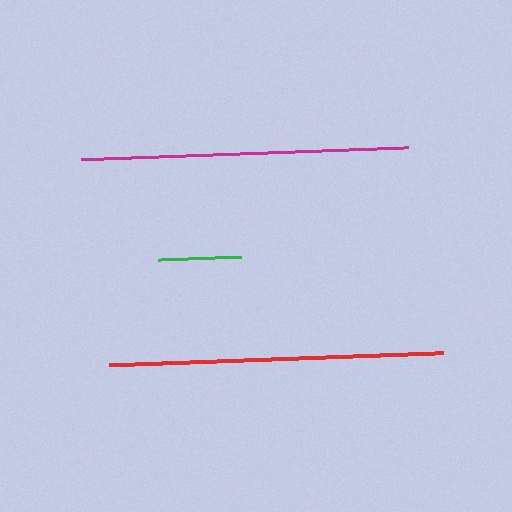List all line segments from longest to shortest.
From longest to shortest: red, magenta, green.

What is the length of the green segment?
The green segment is approximately 84 pixels long.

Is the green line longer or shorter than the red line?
The red line is longer than the green line.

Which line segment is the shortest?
The green line is the shortest at approximately 84 pixels.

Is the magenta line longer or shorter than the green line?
The magenta line is longer than the green line.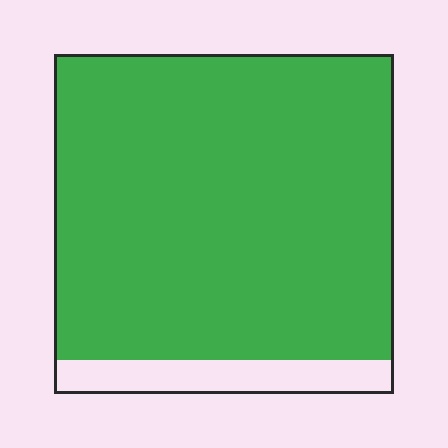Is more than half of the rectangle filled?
Yes.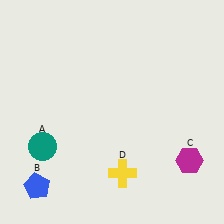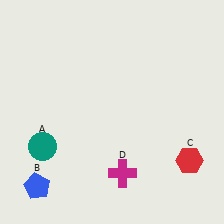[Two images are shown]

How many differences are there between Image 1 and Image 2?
There are 2 differences between the two images.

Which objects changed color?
C changed from magenta to red. D changed from yellow to magenta.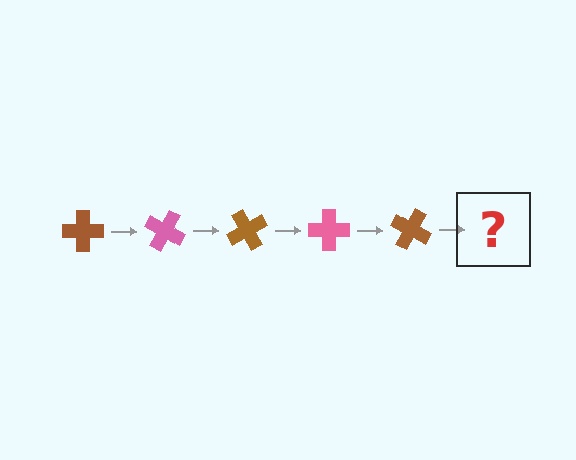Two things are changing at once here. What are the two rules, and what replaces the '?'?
The two rules are that it rotates 30 degrees each step and the color cycles through brown and pink. The '?' should be a pink cross, rotated 150 degrees from the start.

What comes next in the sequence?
The next element should be a pink cross, rotated 150 degrees from the start.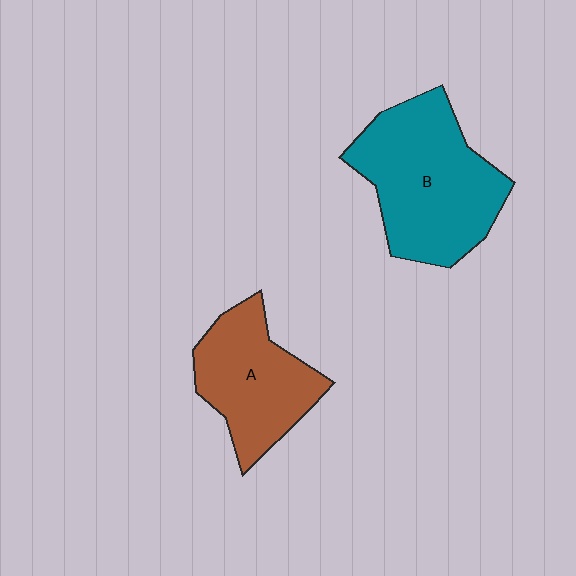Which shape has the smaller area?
Shape A (brown).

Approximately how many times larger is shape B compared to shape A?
Approximately 1.4 times.